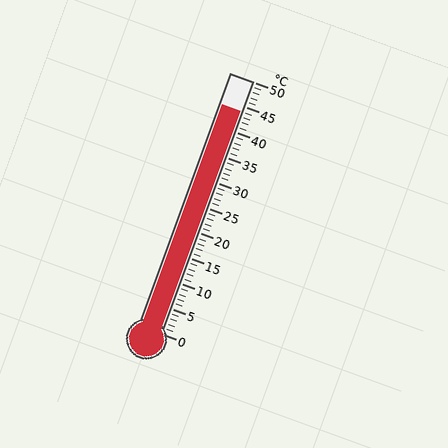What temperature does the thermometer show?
The thermometer shows approximately 44°C.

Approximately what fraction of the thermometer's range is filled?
The thermometer is filled to approximately 90% of its range.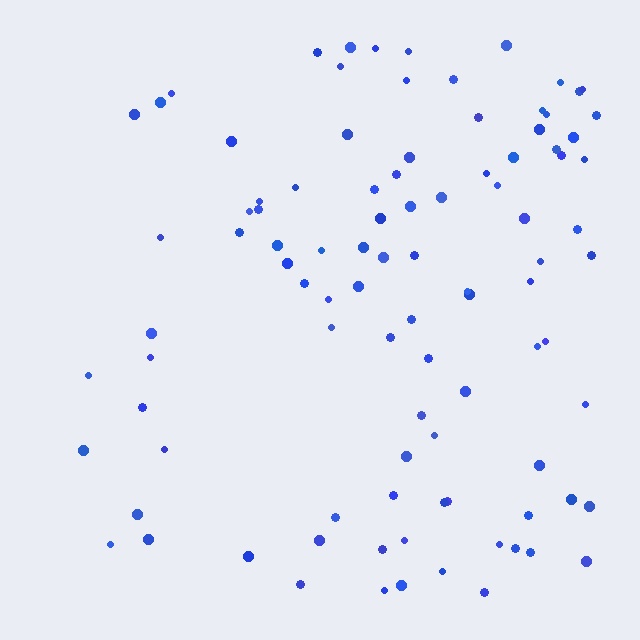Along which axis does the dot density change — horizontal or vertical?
Horizontal.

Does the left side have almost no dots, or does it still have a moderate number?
Still a moderate number, just noticeably fewer than the right.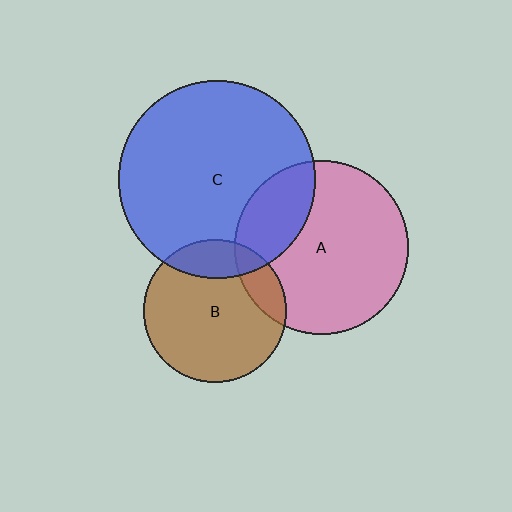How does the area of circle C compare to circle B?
Approximately 1.9 times.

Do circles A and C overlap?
Yes.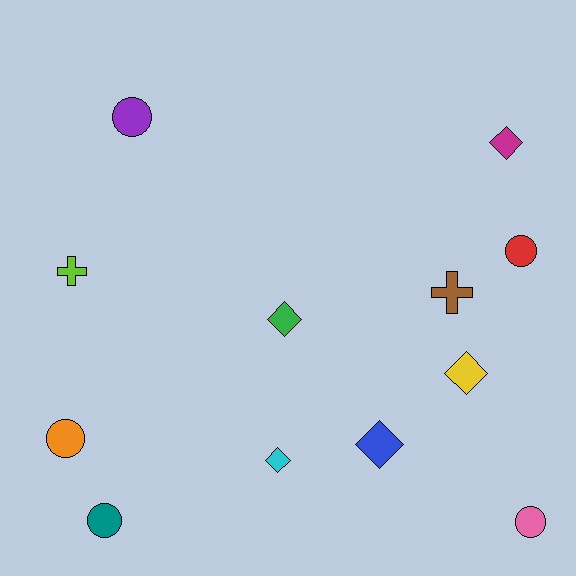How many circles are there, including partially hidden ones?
There are 5 circles.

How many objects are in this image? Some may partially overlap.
There are 12 objects.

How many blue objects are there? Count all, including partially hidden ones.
There is 1 blue object.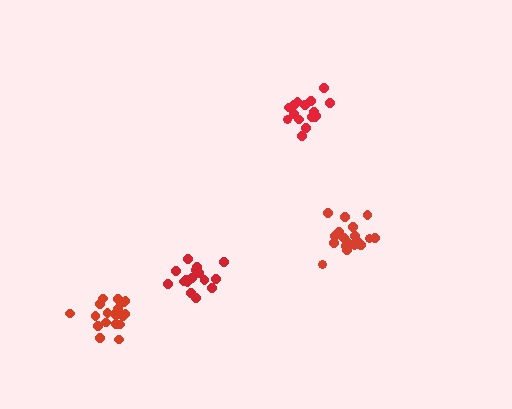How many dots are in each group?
Group 1: 19 dots, Group 2: 20 dots, Group 3: 16 dots, Group 4: 16 dots (71 total).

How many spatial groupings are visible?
There are 4 spatial groupings.